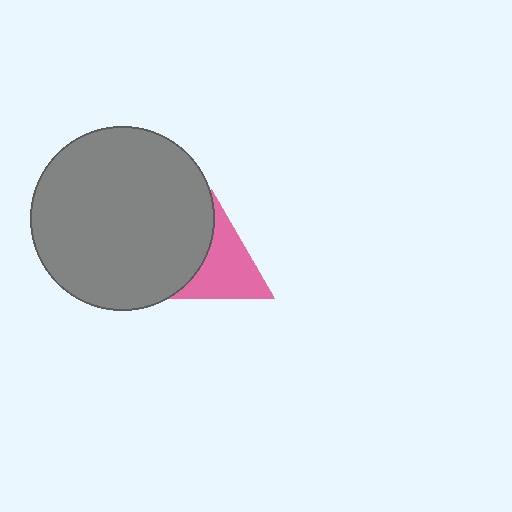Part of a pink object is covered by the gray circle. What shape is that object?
It is a triangle.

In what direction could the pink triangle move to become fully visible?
The pink triangle could move right. That would shift it out from behind the gray circle entirely.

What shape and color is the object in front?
The object in front is a gray circle.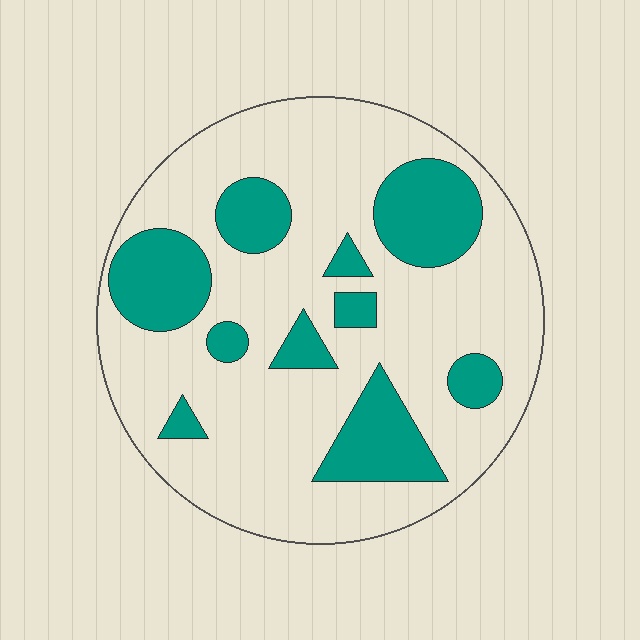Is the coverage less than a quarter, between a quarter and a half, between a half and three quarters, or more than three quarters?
Between a quarter and a half.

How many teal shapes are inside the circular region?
10.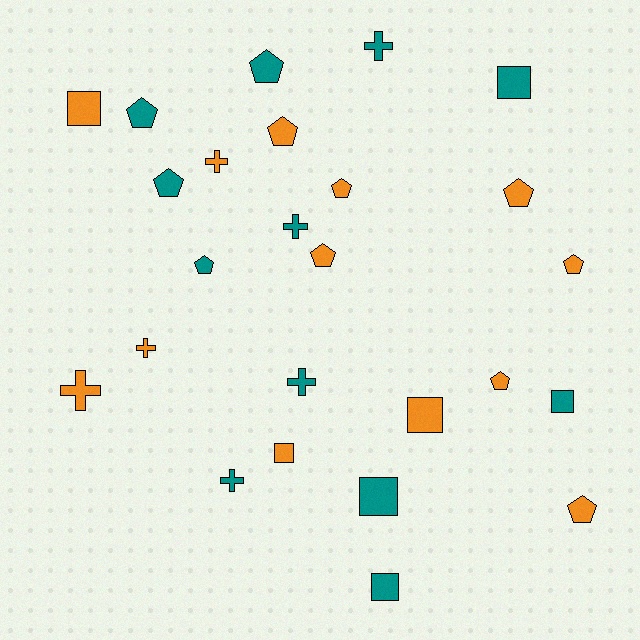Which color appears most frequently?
Orange, with 13 objects.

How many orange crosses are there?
There are 3 orange crosses.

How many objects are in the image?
There are 25 objects.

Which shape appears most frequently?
Pentagon, with 11 objects.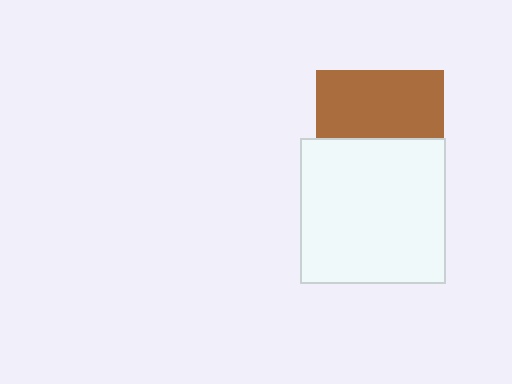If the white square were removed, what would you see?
You would see the complete brown square.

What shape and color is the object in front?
The object in front is a white square.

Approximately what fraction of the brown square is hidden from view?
Roughly 47% of the brown square is hidden behind the white square.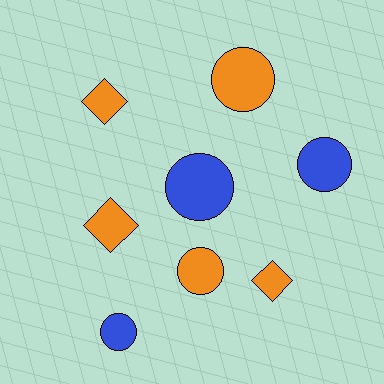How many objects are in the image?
There are 8 objects.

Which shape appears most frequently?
Circle, with 5 objects.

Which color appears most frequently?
Orange, with 5 objects.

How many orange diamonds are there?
There are 3 orange diamonds.